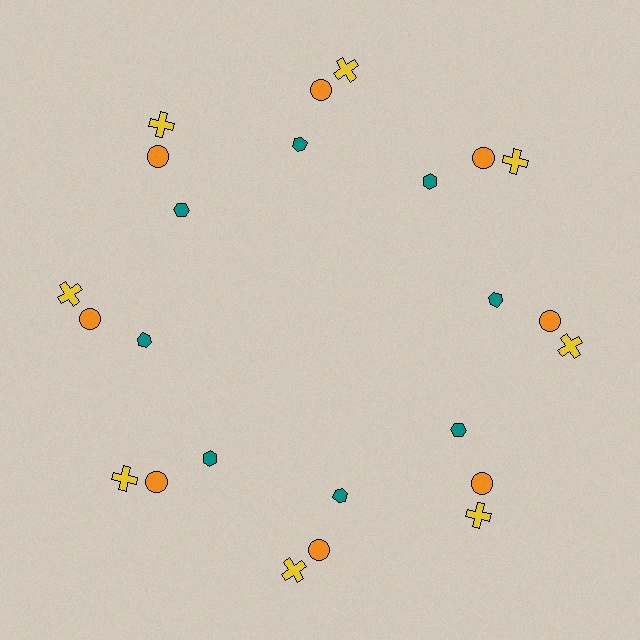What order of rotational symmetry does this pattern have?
This pattern has 8-fold rotational symmetry.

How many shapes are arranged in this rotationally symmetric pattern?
There are 24 shapes, arranged in 8 groups of 3.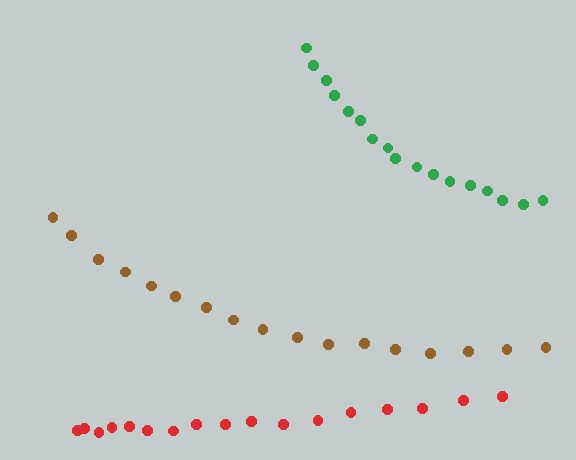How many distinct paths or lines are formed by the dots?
There are 3 distinct paths.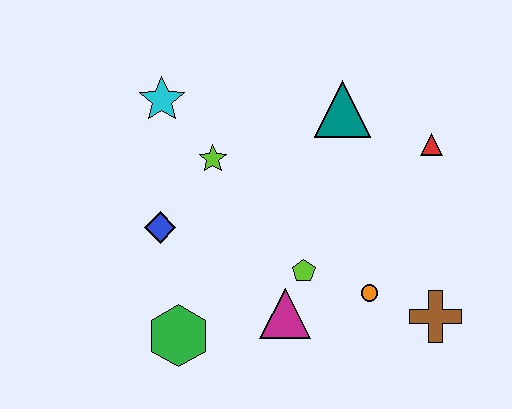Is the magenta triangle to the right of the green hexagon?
Yes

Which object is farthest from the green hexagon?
The red triangle is farthest from the green hexagon.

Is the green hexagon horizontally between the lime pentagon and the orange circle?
No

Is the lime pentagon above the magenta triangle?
Yes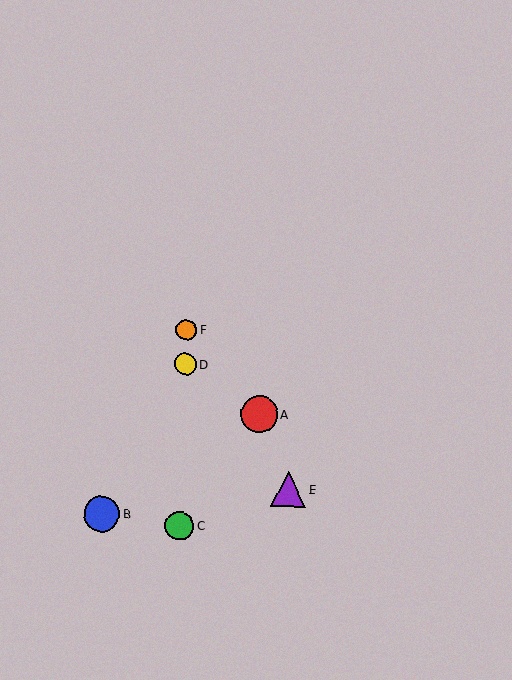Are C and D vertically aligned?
Yes, both are at x≈179.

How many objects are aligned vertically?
3 objects (C, D, F) are aligned vertically.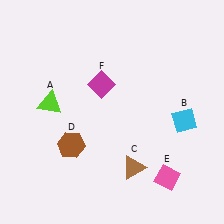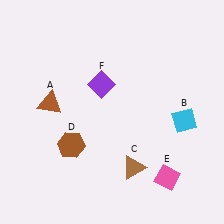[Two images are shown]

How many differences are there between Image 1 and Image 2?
There are 2 differences between the two images.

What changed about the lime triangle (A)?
In Image 1, A is lime. In Image 2, it changed to brown.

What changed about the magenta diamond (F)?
In Image 1, F is magenta. In Image 2, it changed to purple.